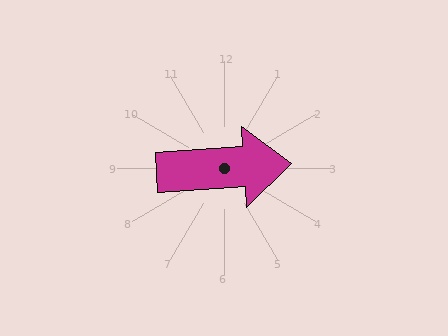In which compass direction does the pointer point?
East.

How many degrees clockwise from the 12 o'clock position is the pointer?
Approximately 86 degrees.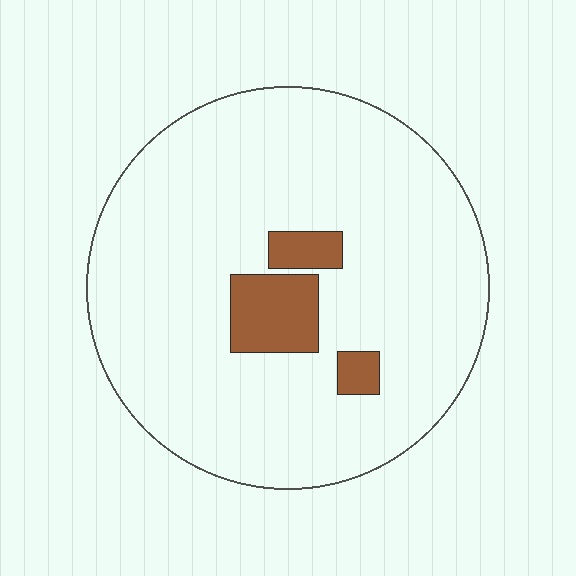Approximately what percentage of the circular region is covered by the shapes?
Approximately 10%.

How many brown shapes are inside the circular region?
3.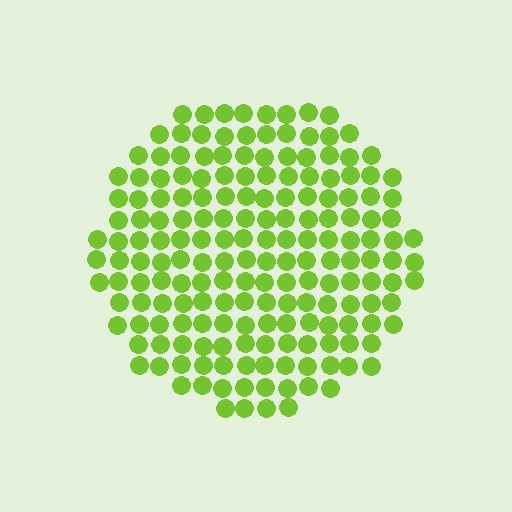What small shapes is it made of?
It is made of small circles.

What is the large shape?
The large shape is a circle.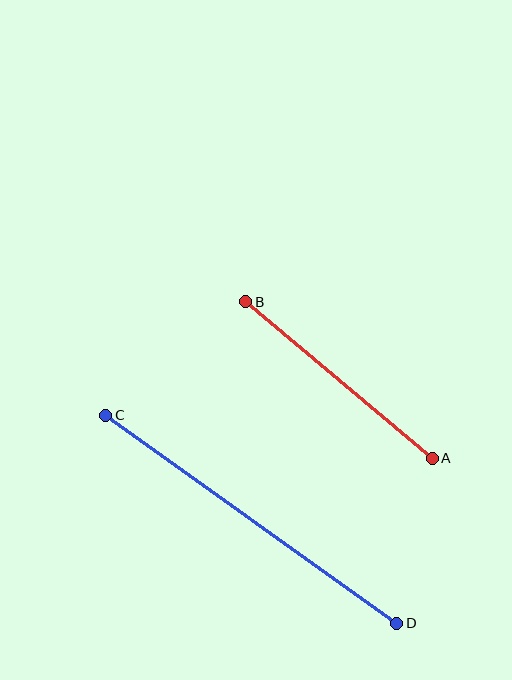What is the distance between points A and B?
The distance is approximately 243 pixels.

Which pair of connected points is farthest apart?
Points C and D are farthest apart.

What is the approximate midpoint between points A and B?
The midpoint is at approximately (339, 380) pixels.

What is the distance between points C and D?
The distance is approximately 358 pixels.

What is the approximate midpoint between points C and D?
The midpoint is at approximately (251, 519) pixels.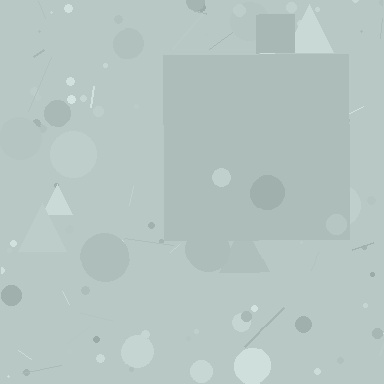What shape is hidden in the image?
A square is hidden in the image.